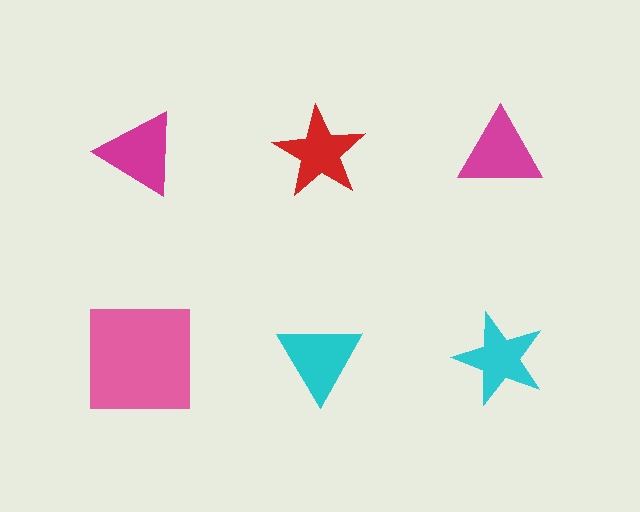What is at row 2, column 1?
A pink square.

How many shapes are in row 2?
3 shapes.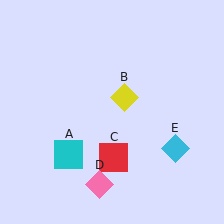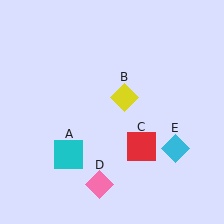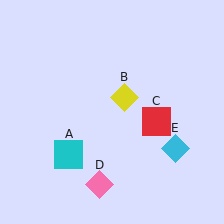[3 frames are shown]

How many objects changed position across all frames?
1 object changed position: red square (object C).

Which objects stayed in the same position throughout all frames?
Cyan square (object A) and yellow diamond (object B) and pink diamond (object D) and cyan diamond (object E) remained stationary.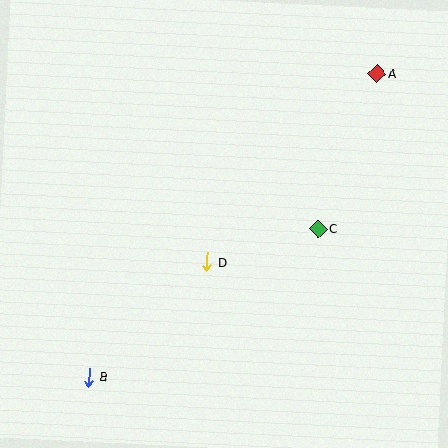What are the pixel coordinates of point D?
Point D is at (207, 262).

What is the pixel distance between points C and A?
The distance between C and A is 167 pixels.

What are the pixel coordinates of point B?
Point B is at (89, 377).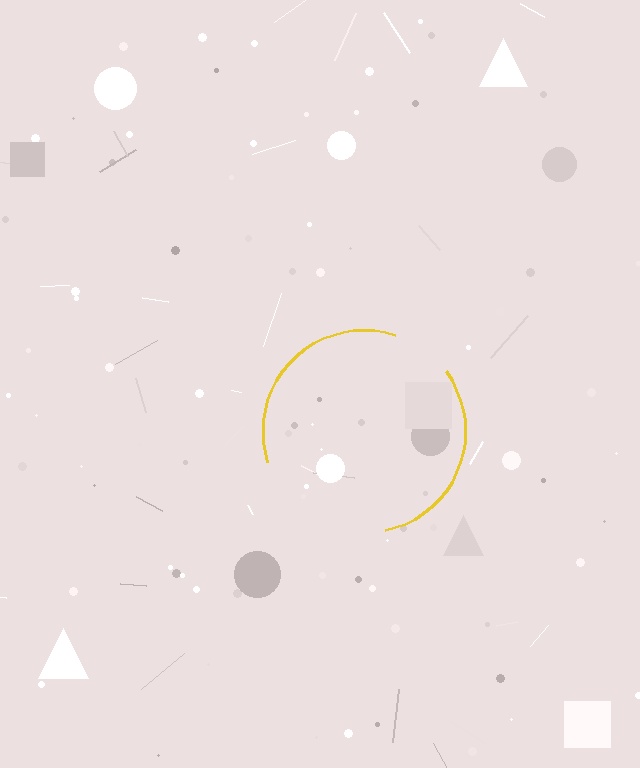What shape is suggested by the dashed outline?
The dashed outline suggests a circle.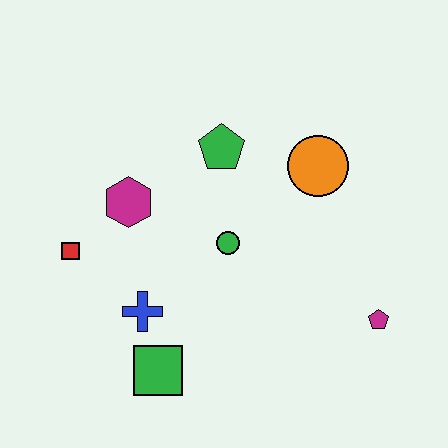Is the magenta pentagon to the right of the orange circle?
Yes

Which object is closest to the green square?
The blue cross is closest to the green square.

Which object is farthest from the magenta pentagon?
The red square is farthest from the magenta pentagon.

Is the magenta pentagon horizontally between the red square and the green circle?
No